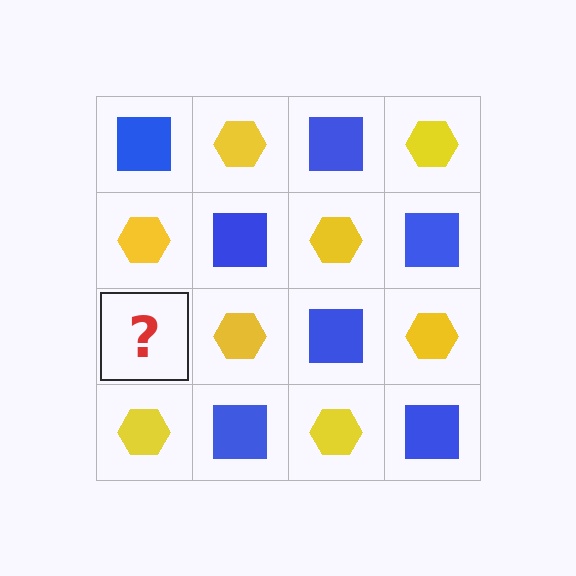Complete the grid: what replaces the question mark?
The question mark should be replaced with a blue square.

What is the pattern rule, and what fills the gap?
The rule is that it alternates blue square and yellow hexagon in a checkerboard pattern. The gap should be filled with a blue square.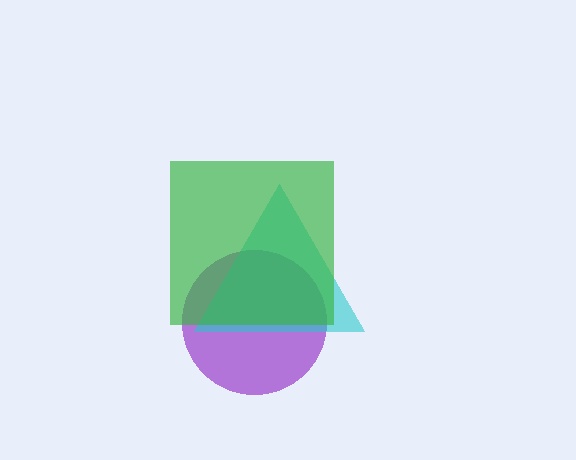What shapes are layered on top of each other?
The layered shapes are: a purple circle, a cyan triangle, a green square.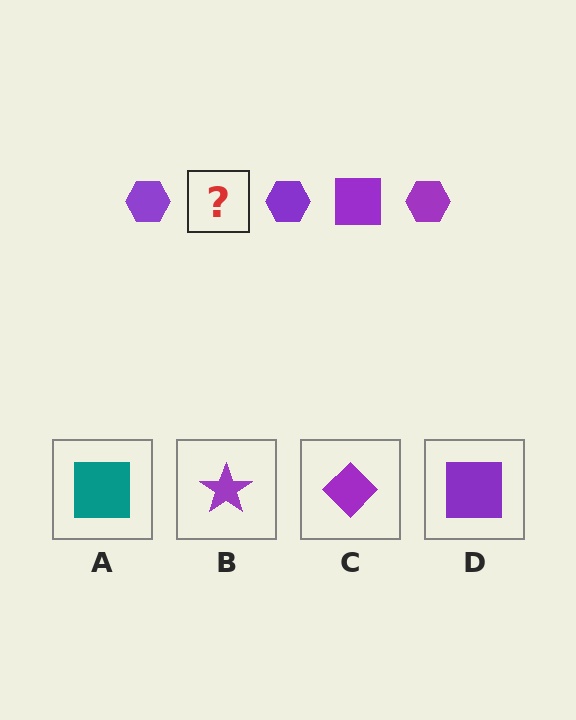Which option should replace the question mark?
Option D.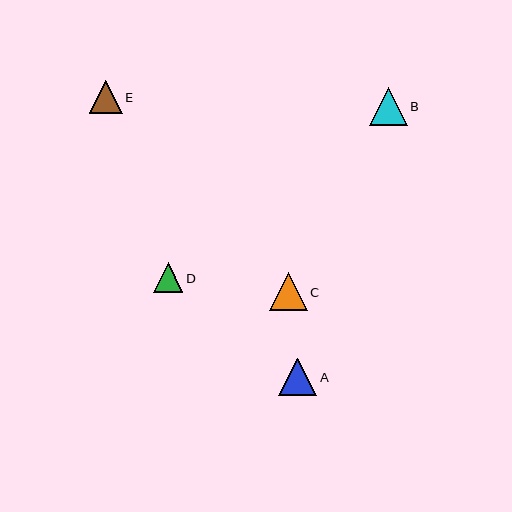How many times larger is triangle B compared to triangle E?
Triangle B is approximately 1.1 times the size of triangle E.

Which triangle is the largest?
Triangle C is the largest with a size of approximately 38 pixels.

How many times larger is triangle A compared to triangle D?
Triangle A is approximately 1.3 times the size of triangle D.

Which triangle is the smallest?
Triangle D is the smallest with a size of approximately 30 pixels.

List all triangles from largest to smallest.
From largest to smallest: C, A, B, E, D.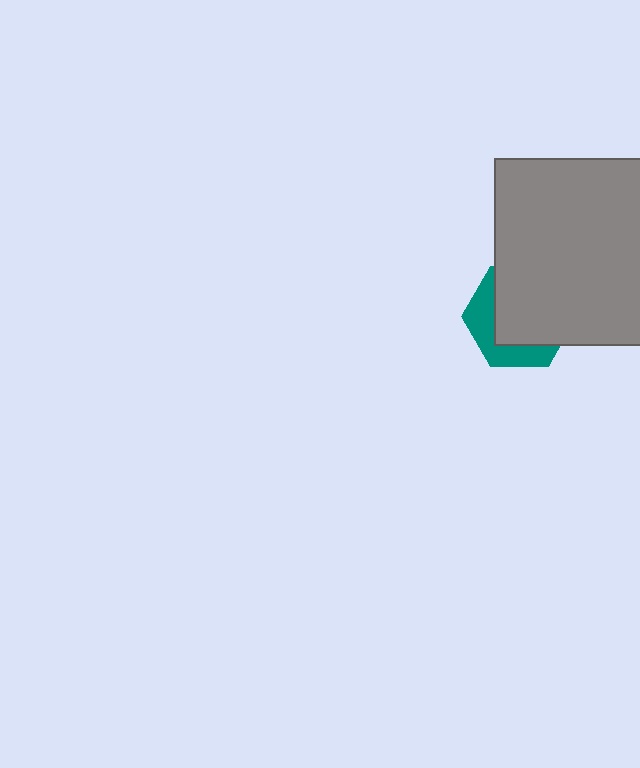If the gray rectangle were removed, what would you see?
You would see the complete teal hexagon.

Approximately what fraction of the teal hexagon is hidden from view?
Roughly 64% of the teal hexagon is hidden behind the gray rectangle.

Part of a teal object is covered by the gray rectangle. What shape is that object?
It is a hexagon.